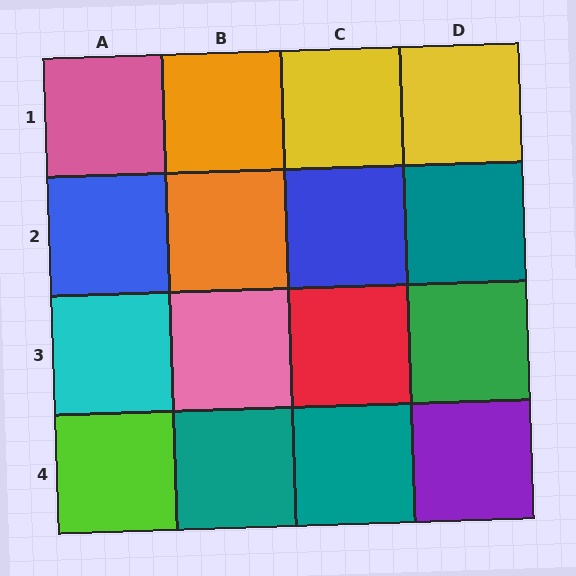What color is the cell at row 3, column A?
Cyan.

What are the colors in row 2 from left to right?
Blue, orange, blue, teal.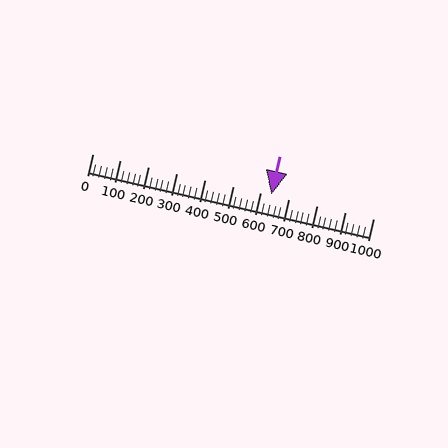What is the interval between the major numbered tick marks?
The major tick marks are spaced 100 units apart.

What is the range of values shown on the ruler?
The ruler shows values from 0 to 1000.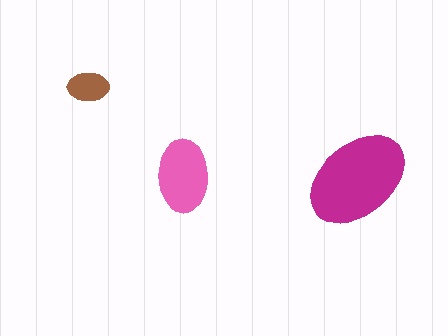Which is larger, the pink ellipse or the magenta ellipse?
The magenta one.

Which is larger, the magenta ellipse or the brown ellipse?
The magenta one.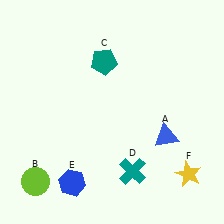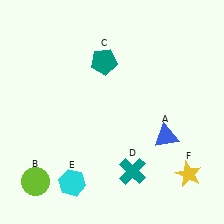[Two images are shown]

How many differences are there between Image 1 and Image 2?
There is 1 difference between the two images.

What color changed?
The hexagon (E) changed from blue in Image 1 to cyan in Image 2.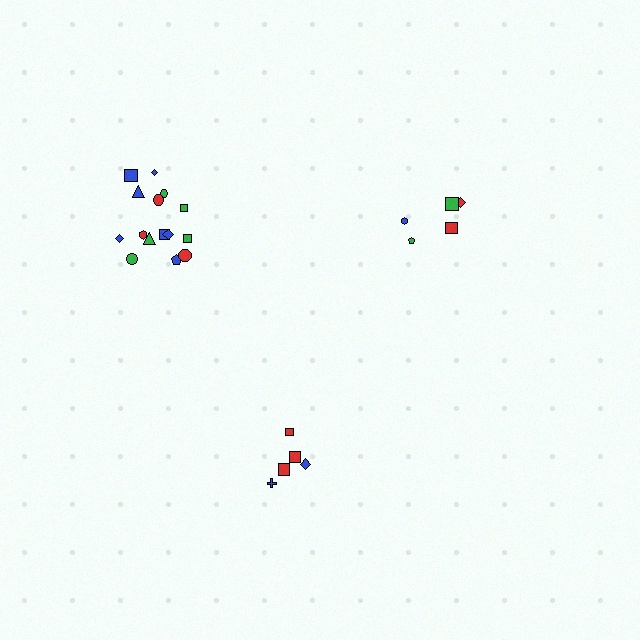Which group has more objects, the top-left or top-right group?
The top-left group.